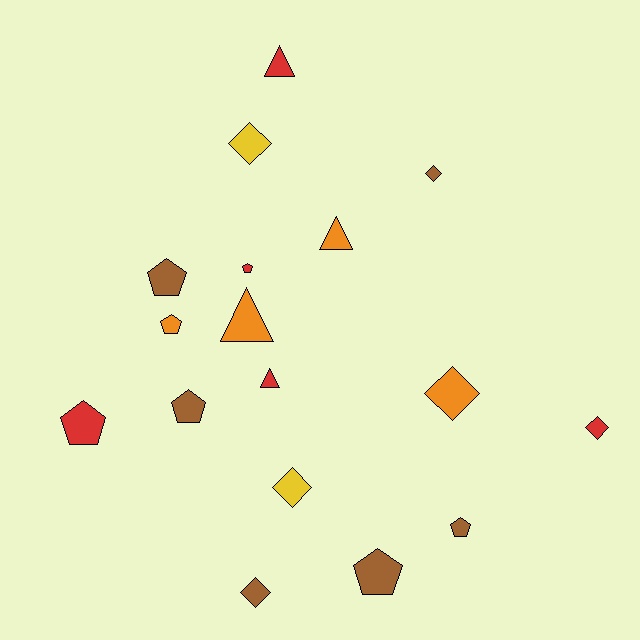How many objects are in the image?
There are 17 objects.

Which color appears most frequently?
Brown, with 6 objects.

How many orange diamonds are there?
There is 1 orange diamond.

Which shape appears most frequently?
Pentagon, with 7 objects.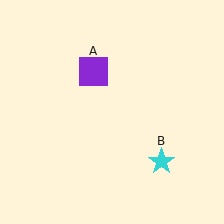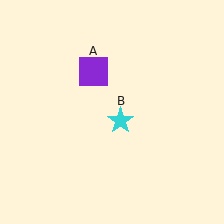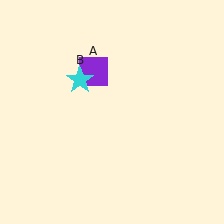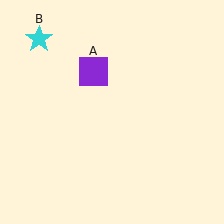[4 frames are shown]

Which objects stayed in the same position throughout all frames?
Purple square (object A) remained stationary.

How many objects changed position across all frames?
1 object changed position: cyan star (object B).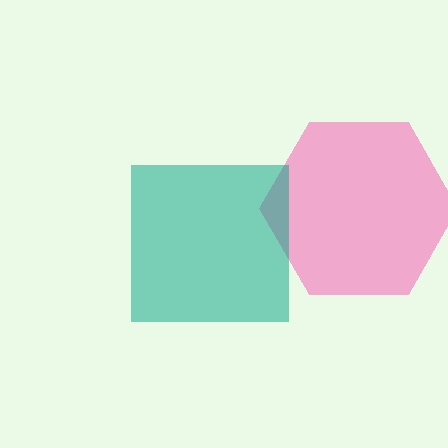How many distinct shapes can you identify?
There are 2 distinct shapes: a pink hexagon, a teal square.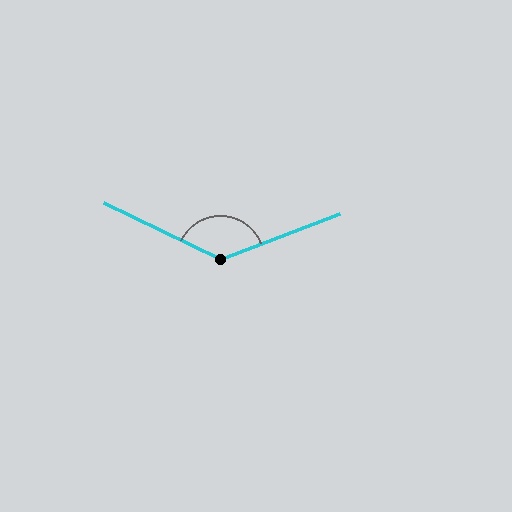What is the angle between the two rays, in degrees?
Approximately 133 degrees.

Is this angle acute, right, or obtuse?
It is obtuse.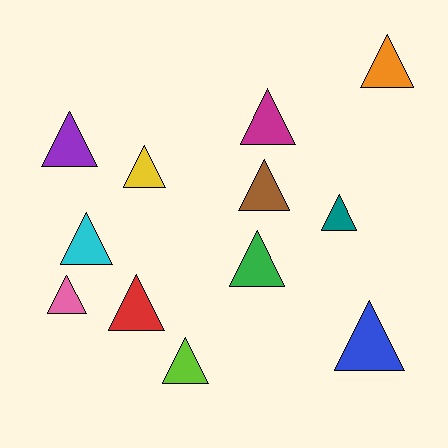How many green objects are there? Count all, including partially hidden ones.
There is 1 green object.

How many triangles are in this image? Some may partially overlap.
There are 12 triangles.